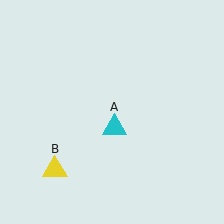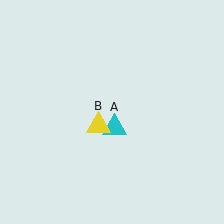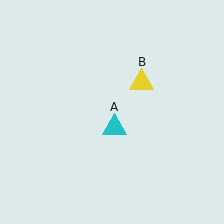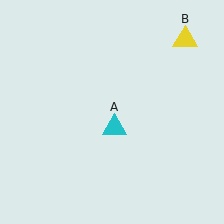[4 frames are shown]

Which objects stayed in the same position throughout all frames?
Cyan triangle (object A) remained stationary.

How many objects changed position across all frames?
1 object changed position: yellow triangle (object B).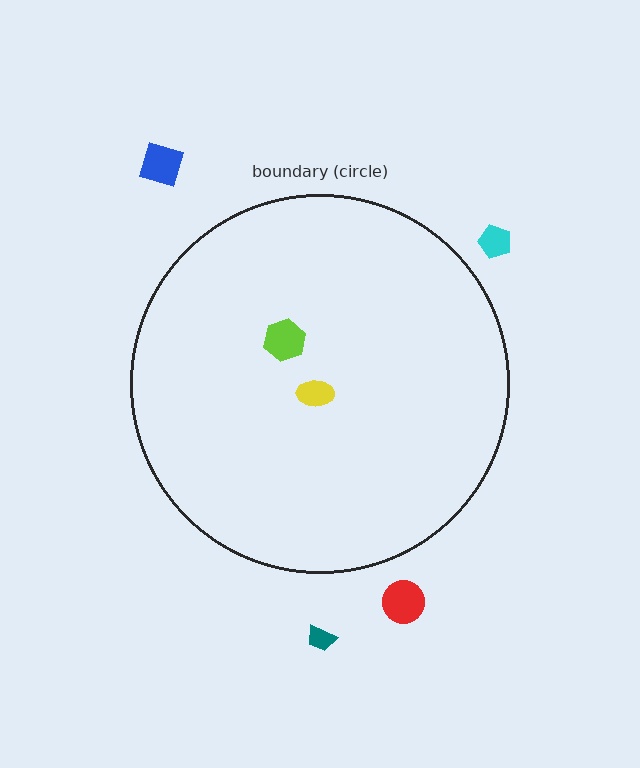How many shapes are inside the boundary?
2 inside, 4 outside.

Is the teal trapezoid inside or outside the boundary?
Outside.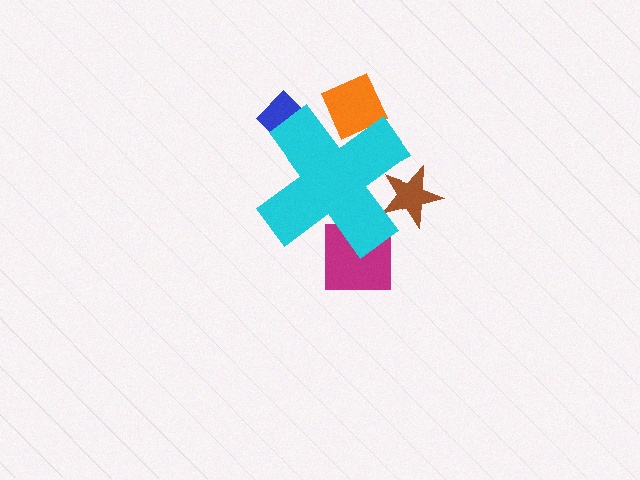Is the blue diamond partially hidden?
Yes, the blue diamond is partially hidden behind the cyan cross.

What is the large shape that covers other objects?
A cyan cross.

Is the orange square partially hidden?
Yes, the orange square is partially hidden behind the cyan cross.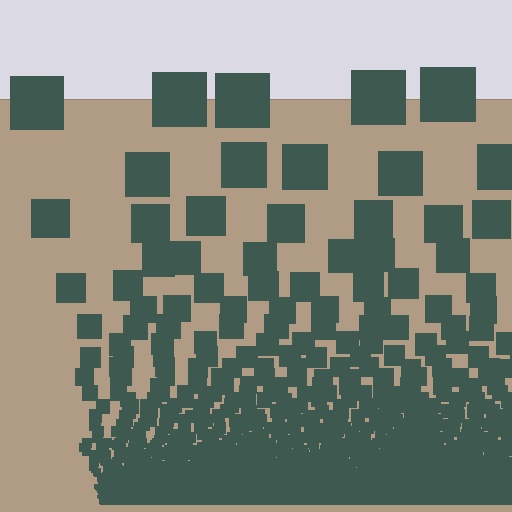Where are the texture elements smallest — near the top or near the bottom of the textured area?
Near the bottom.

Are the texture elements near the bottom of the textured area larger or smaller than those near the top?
Smaller. The gradient is inverted — elements near the bottom are smaller and denser.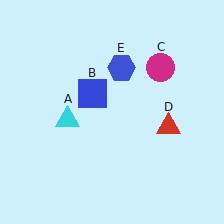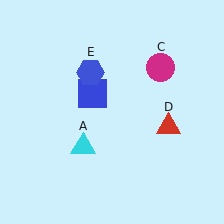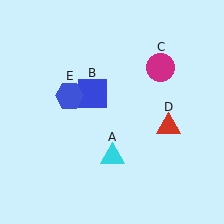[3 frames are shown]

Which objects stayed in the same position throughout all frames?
Blue square (object B) and magenta circle (object C) and red triangle (object D) remained stationary.